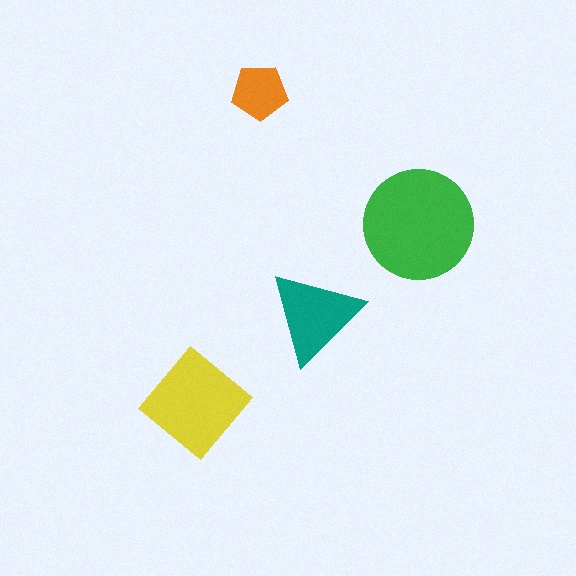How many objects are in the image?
There are 4 objects in the image.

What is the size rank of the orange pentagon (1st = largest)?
4th.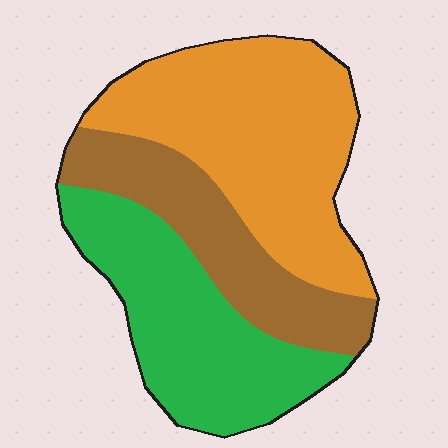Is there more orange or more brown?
Orange.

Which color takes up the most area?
Orange, at roughly 45%.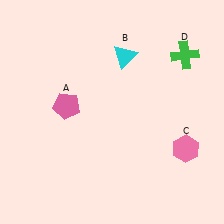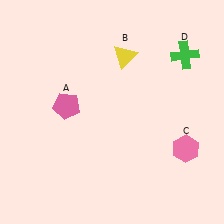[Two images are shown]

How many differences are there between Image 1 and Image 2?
There is 1 difference between the two images.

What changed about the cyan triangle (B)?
In Image 1, B is cyan. In Image 2, it changed to yellow.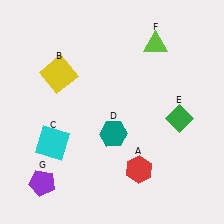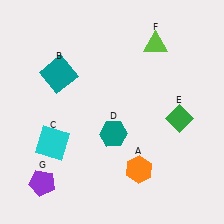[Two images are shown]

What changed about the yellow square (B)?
In Image 1, B is yellow. In Image 2, it changed to teal.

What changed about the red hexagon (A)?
In Image 1, A is red. In Image 2, it changed to orange.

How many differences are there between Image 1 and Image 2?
There are 2 differences between the two images.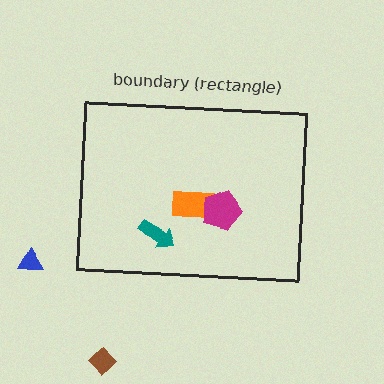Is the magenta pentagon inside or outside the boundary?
Inside.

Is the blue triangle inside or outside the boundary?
Outside.